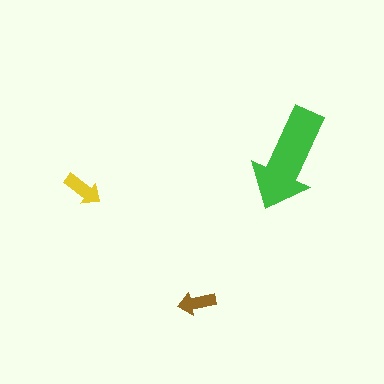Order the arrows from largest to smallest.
the green one, the yellow one, the brown one.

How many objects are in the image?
There are 3 objects in the image.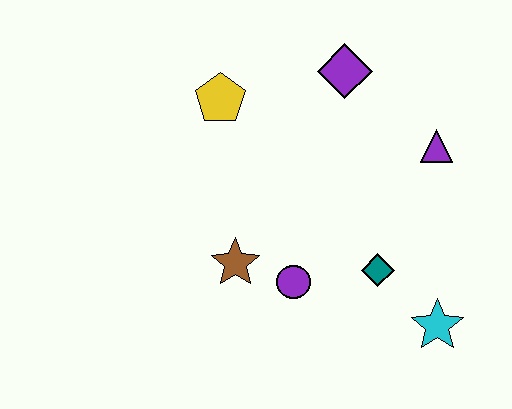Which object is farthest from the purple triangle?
The brown star is farthest from the purple triangle.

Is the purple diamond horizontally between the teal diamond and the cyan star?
No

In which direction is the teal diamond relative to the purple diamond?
The teal diamond is below the purple diamond.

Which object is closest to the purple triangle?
The purple diamond is closest to the purple triangle.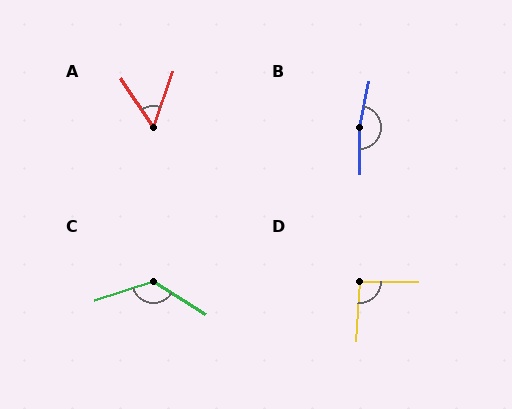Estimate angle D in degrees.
Approximately 94 degrees.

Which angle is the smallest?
A, at approximately 54 degrees.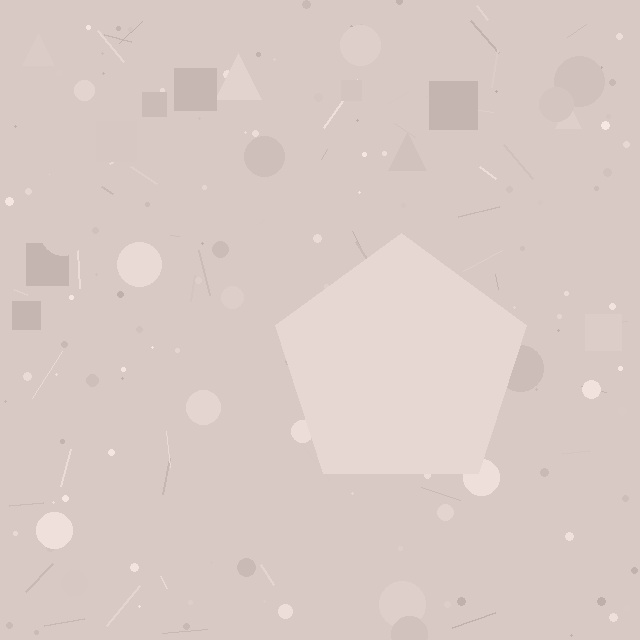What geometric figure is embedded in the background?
A pentagon is embedded in the background.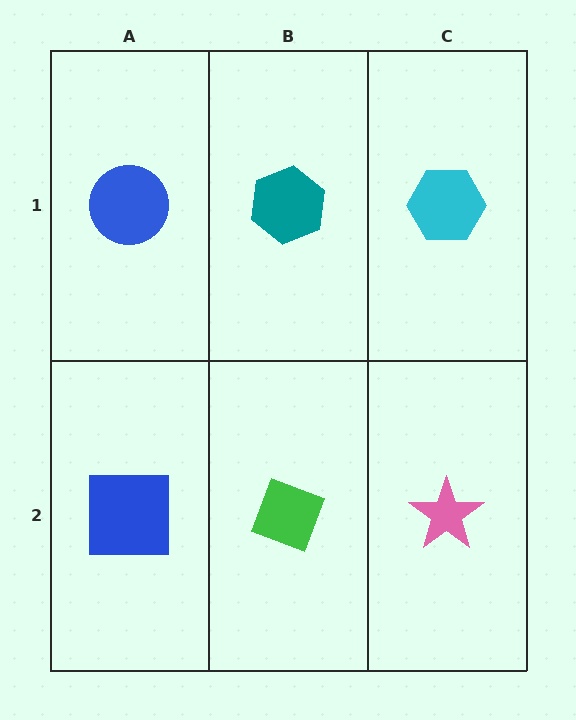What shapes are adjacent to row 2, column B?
A teal hexagon (row 1, column B), a blue square (row 2, column A), a pink star (row 2, column C).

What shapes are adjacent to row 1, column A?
A blue square (row 2, column A), a teal hexagon (row 1, column B).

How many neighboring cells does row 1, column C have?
2.